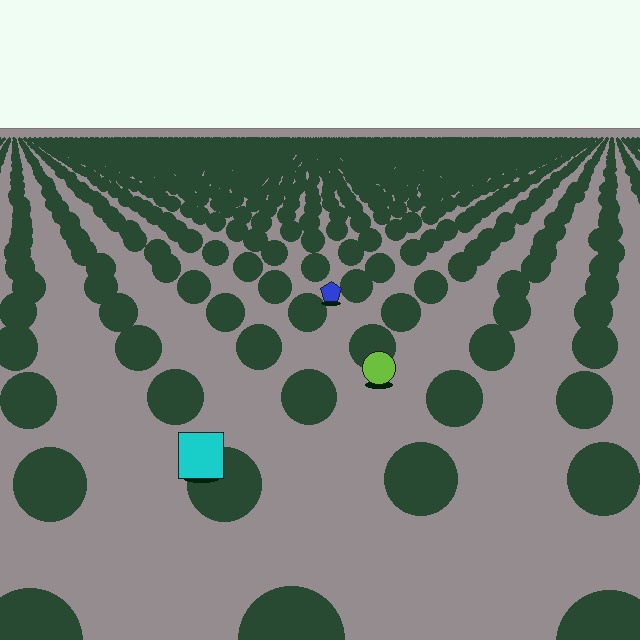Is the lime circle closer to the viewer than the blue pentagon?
Yes. The lime circle is closer — you can tell from the texture gradient: the ground texture is coarser near it.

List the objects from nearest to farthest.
From nearest to farthest: the cyan square, the lime circle, the blue pentagon.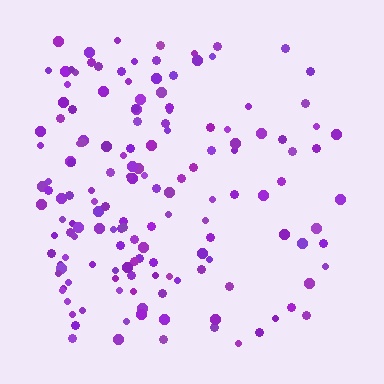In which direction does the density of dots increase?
From right to left, with the left side densest.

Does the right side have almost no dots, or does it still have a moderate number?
Still a moderate number, just noticeably fewer than the left.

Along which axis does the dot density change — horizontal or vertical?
Horizontal.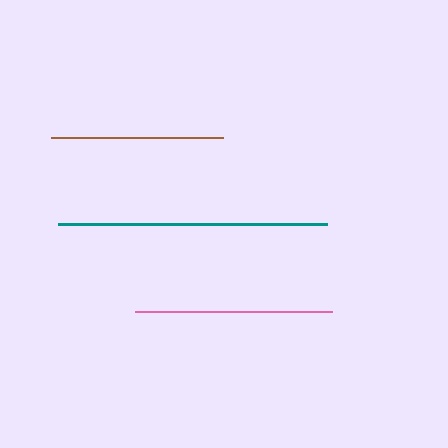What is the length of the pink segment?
The pink segment is approximately 197 pixels long.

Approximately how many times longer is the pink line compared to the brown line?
The pink line is approximately 1.2 times the length of the brown line.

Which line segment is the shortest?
The brown line is the shortest at approximately 171 pixels.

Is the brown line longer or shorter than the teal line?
The teal line is longer than the brown line.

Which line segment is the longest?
The teal line is the longest at approximately 269 pixels.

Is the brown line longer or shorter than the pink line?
The pink line is longer than the brown line.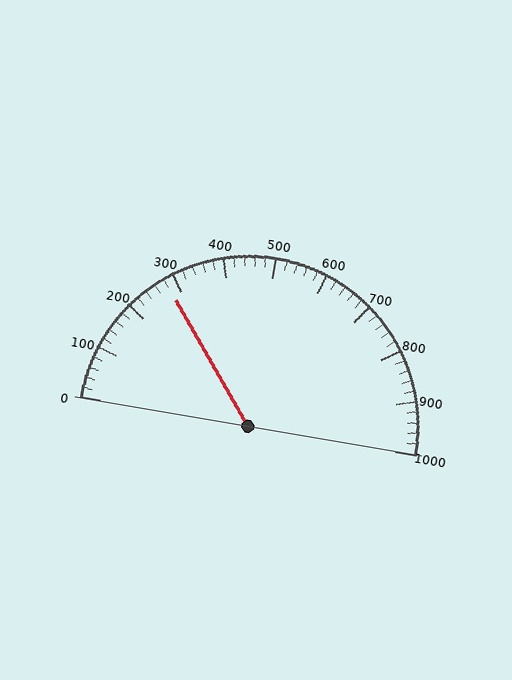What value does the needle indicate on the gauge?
The needle indicates approximately 280.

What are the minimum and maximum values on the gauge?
The gauge ranges from 0 to 1000.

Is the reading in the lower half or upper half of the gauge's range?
The reading is in the lower half of the range (0 to 1000).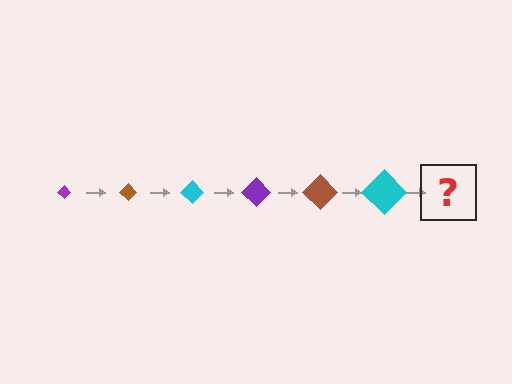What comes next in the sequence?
The next element should be a purple diamond, larger than the previous one.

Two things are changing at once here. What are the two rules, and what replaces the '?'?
The two rules are that the diamond grows larger each step and the color cycles through purple, brown, and cyan. The '?' should be a purple diamond, larger than the previous one.